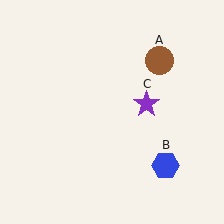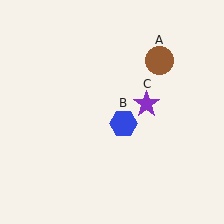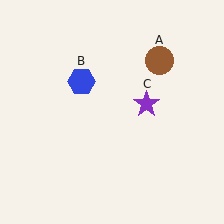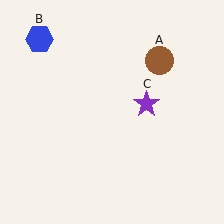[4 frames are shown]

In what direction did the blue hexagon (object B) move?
The blue hexagon (object B) moved up and to the left.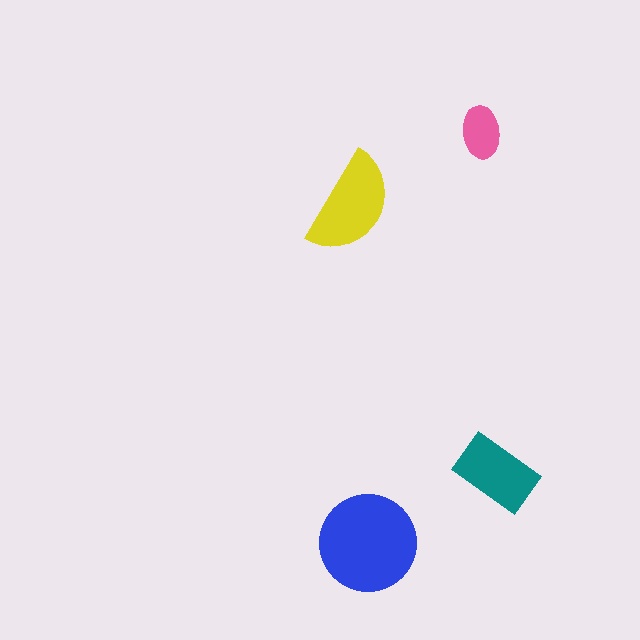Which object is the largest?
The blue circle.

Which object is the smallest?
The pink ellipse.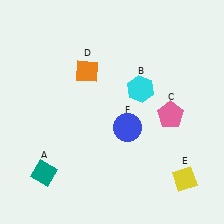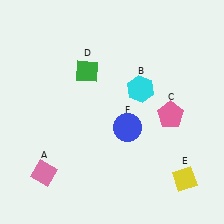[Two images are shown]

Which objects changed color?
A changed from teal to pink. D changed from orange to green.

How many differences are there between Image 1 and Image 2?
There are 2 differences between the two images.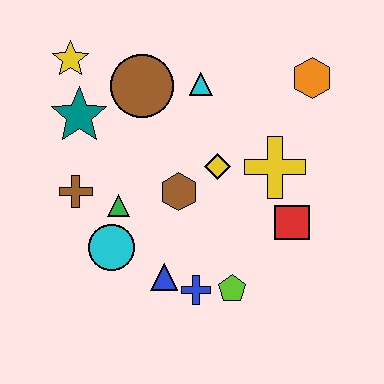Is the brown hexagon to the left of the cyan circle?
No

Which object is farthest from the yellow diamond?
The yellow star is farthest from the yellow diamond.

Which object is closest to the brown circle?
The cyan triangle is closest to the brown circle.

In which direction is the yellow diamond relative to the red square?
The yellow diamond is to the left of the red square.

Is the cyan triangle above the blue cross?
Yes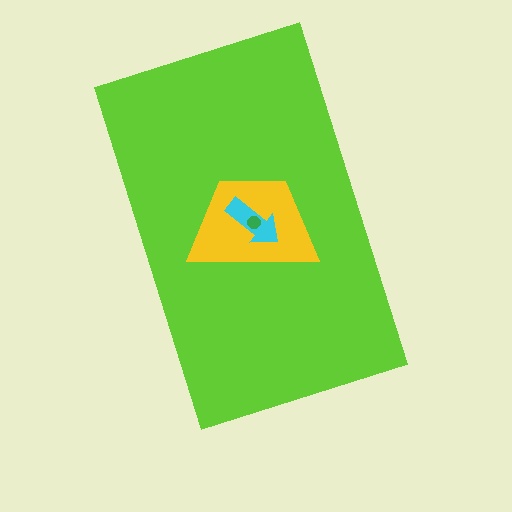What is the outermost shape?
The lime rectangle.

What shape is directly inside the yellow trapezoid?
The cyan arrow.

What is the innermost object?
The green circle.